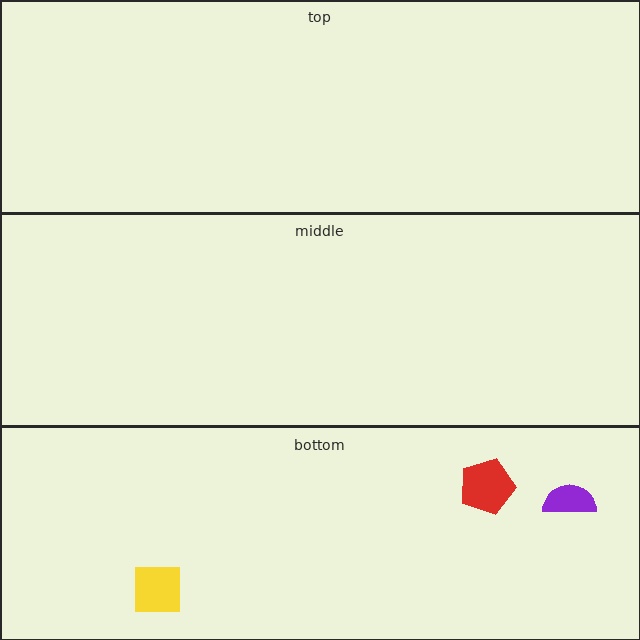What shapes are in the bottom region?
The purple semicircle, the red pentagon, the yellow square.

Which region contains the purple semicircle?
The bottom region.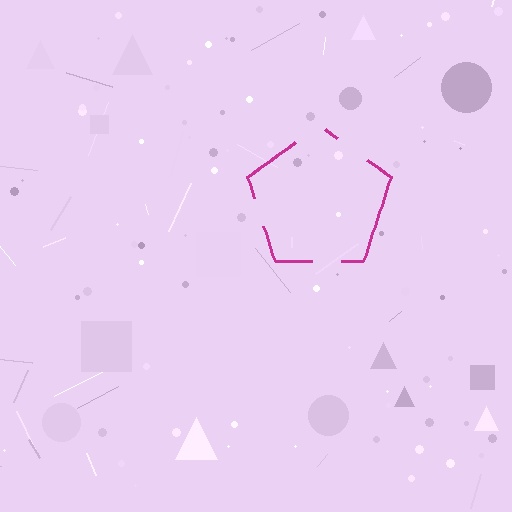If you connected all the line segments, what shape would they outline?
They would outline a pentagon.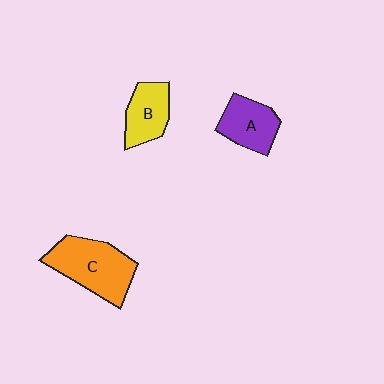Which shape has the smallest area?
Shape B (yellow).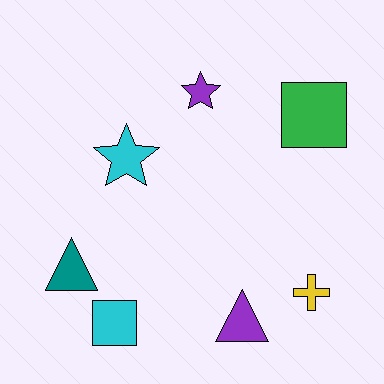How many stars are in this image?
There are 2 stars.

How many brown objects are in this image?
There are no brown objects.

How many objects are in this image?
There are 7 objects.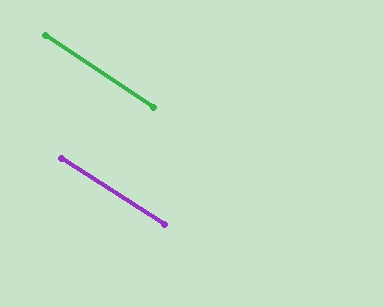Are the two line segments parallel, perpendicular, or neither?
Parallel — their directions differ by only 1.1°.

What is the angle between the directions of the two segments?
Approximately 1 degree.